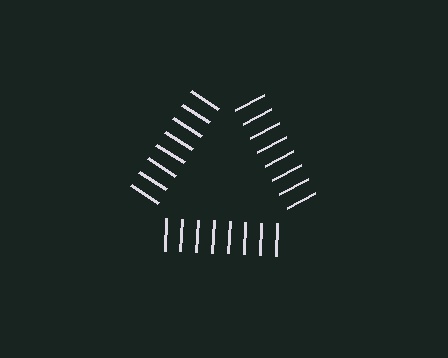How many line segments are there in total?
24 — 8 along each of the 3 edges.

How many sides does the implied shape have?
3 sides — the line-ends trace a triangle.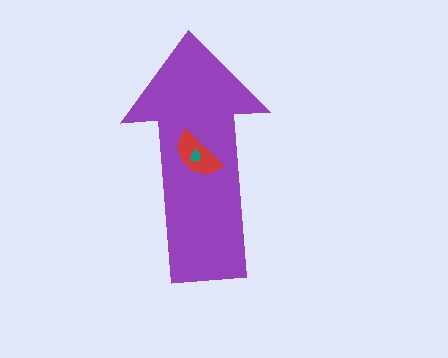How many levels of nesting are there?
3.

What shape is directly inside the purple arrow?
The red semicircle.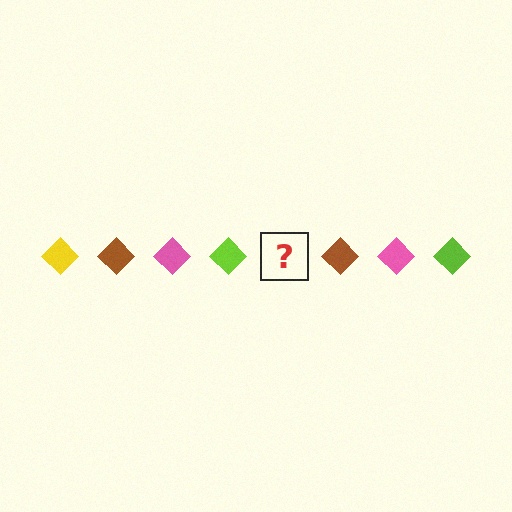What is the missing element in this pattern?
The missing element is a yellow diamond.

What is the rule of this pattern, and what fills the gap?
The rule is that the pattern cycles through yellow, brown, pink, lime diamonds. The gap should be filled with a yellow diamond.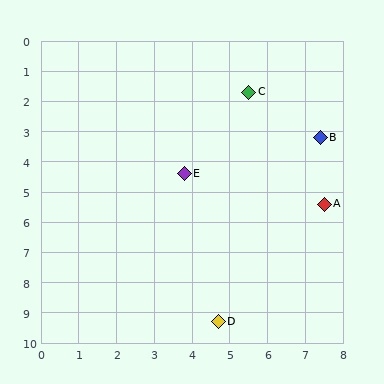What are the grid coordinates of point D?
Point D is at approximately (4.7, 9.3).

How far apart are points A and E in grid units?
Points A and E are about 3.8 grid units apart.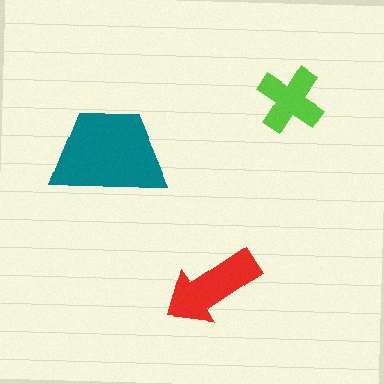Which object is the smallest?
The lime cross.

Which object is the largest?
The teal trapezoid.